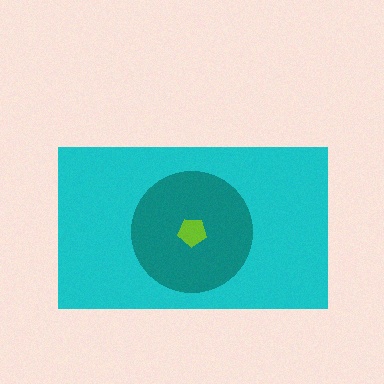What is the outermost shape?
The cyan rectangle.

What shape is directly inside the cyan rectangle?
The teal circle.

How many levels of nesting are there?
3.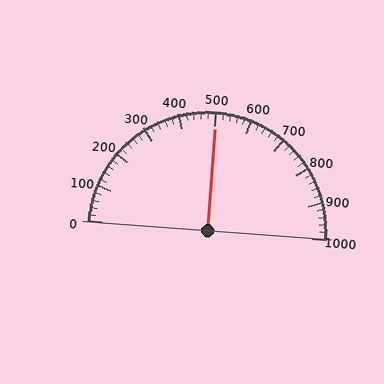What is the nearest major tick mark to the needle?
The nearest major tick mark is 500.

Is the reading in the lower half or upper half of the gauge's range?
The reading is in the upper half of the range (0 to 1000).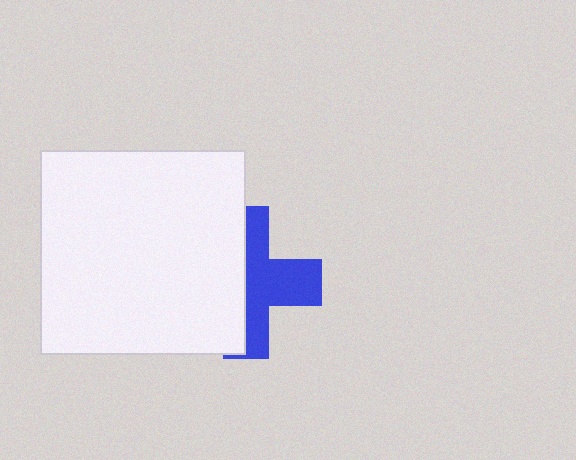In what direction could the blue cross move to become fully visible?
The blue cross could move right. That would shift it out from behind the white square entirely.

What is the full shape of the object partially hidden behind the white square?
The partially hidden object is a blue cross.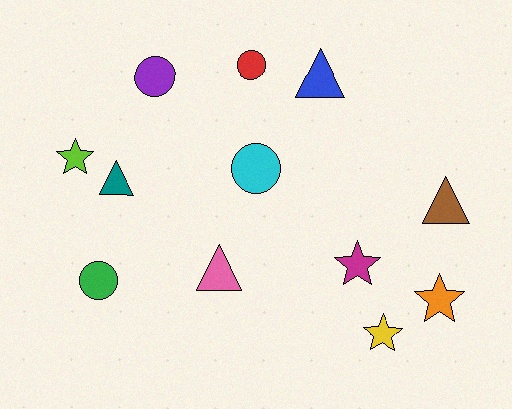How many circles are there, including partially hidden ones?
There are 4 circles.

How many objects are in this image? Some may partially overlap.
There are 12 objects.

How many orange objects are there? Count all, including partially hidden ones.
There is 1 orange object.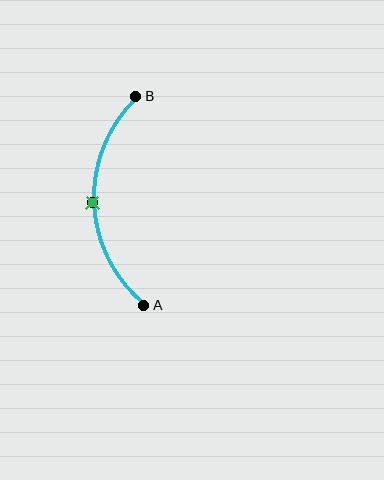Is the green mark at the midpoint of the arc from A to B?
Yes. The green mark lies on the arc at equal arc-length from both A and B — it is the arc midpoint.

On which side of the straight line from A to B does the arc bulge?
The arc bulges to the left of the straight line connecting A and B.